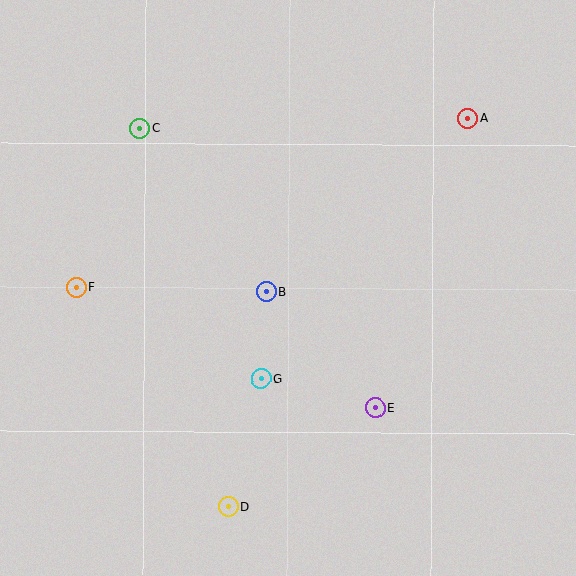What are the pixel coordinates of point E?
Point E is at (375, 407).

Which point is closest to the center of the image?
Point B at (266, 291) is closest to the center.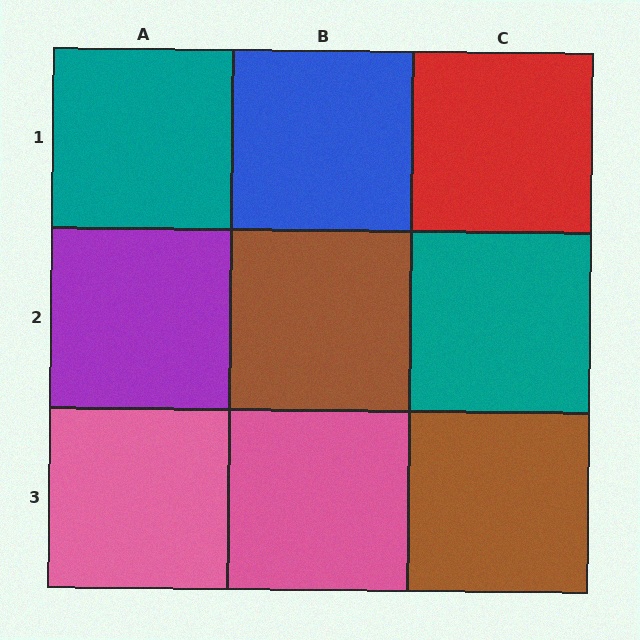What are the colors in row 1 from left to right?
Teal, blue, red.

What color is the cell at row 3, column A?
Pink.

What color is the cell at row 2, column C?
Teal.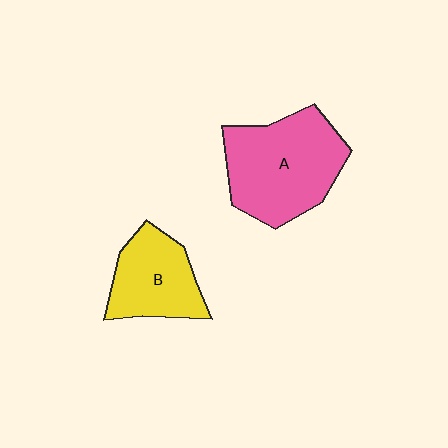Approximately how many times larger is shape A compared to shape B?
Approximately 1.6 times.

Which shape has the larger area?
Shape A (pink).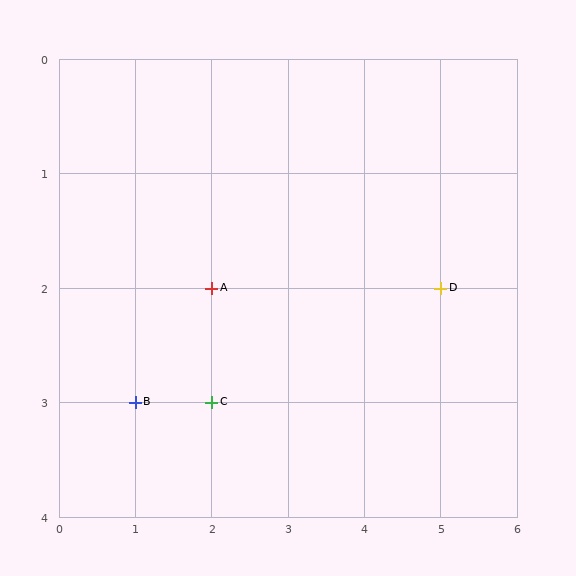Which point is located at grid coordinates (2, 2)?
Point A is at (2, 2).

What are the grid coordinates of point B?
Point B is at grid coordinates (1, 3).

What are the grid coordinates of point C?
Point C is at grid coordinates (2, 3).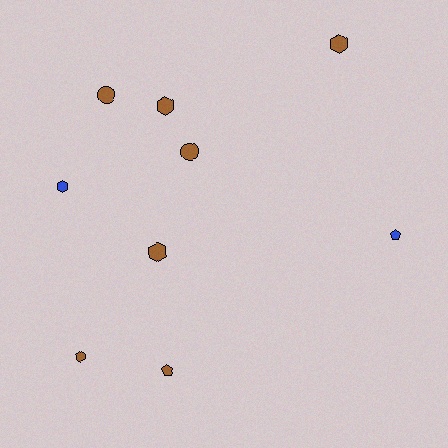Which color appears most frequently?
Brown, with 7 objects.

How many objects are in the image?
There are 9 objects.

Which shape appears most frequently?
Hexagon, with 5 objects.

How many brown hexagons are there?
There are 4 brown hexagons.